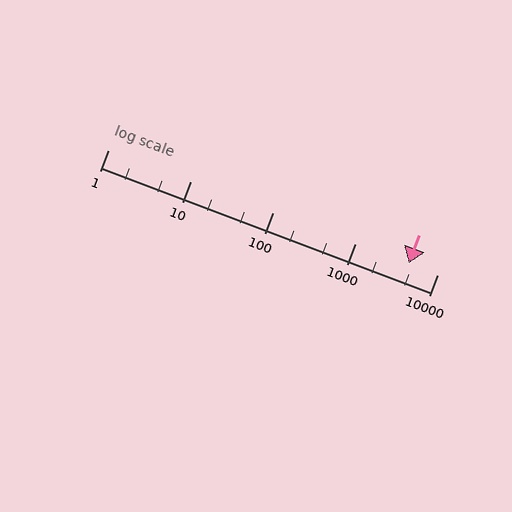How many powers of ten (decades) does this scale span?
The scale spans 4 decades, from 1 to 10000.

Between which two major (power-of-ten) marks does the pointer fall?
The pointer is between 1000 and 10000.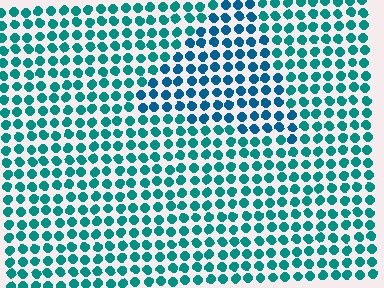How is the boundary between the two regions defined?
The boundary is defined purely by a slight shift in hue (about 26 degrees). Spacing, size, and orientation are identical on both sides.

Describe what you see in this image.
The image is filled with small teal elements in a uniform arrangement. A triangle-shaped region is visible where the elements are tinted to a slightly different hue, forming a subtle color boundary.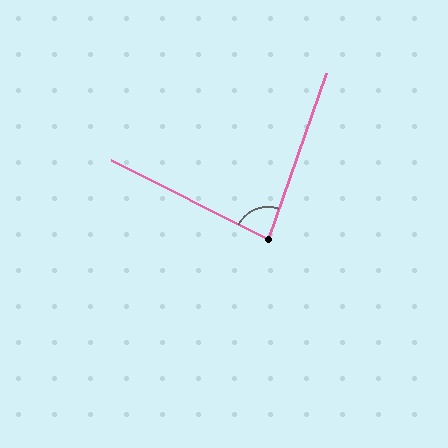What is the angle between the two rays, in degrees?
Approximately 83 degrees.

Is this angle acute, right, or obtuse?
It is acute.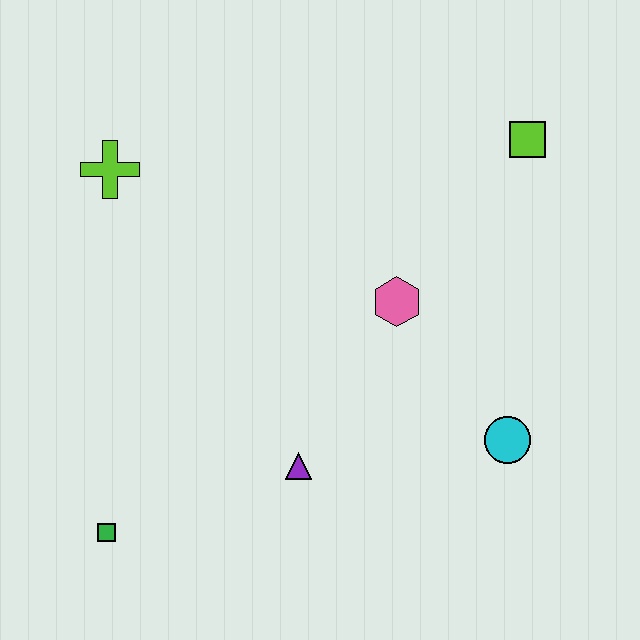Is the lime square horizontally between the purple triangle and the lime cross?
No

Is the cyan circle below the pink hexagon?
Yes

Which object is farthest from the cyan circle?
The lime cross is farthest from the cyan circle.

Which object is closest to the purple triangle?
The pink hexagon is closest to the purple triangle.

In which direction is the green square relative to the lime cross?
The green square is below the lime cross.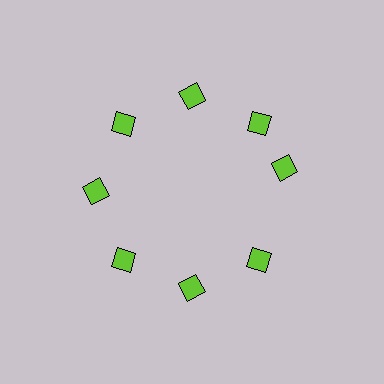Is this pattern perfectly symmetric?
No. The 8 lime diamonds are arranged in a ring, but one element near the 3 o'clock position is rotated out of alignment along the ring, breaking the 8-fold rotational symmetry.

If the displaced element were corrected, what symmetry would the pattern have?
It would have 8-fold rotational symmetry — the pattern would map onto itself every 45 degrees.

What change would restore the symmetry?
The symmetry would be restored by rotating it back into even spacing with its neighbors so that all 8 diamonds sit at equal angles and equal distance from the center.